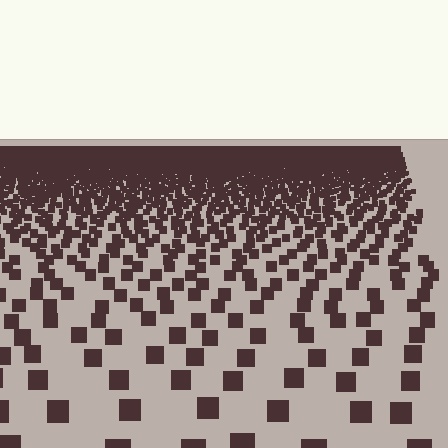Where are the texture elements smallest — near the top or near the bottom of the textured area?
Near the top.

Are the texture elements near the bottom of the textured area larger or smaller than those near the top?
Larger. Near the bottom, elements are closer to the viewer and appear at a bigger on-screen size.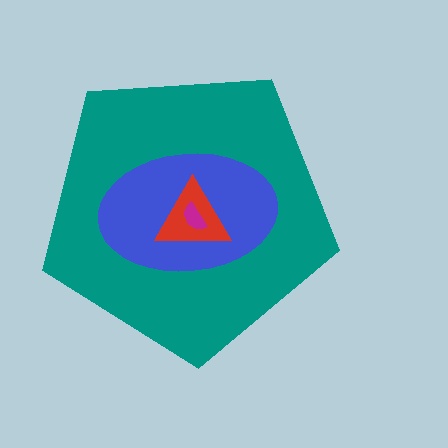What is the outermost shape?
The teal pentagon.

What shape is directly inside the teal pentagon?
The blue ellipse.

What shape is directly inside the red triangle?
The magenta semicircle.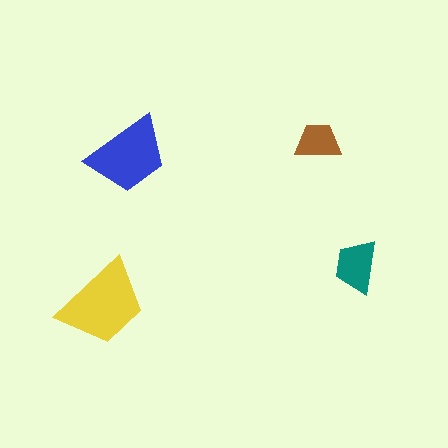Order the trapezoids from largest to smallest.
the yellow one, the blue one, the teal one, the brown one.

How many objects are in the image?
There are 4 objects in the image.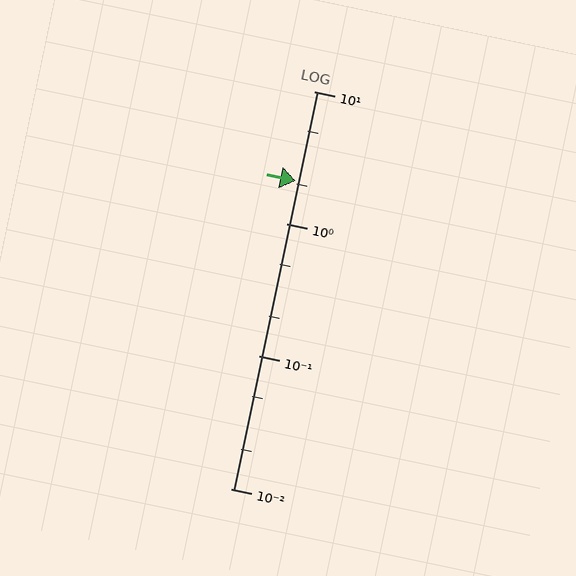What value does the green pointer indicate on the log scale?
The pointer indicates approximately 2.1.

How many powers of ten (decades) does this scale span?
The scale spans 3 decades, from 0.01 to 10.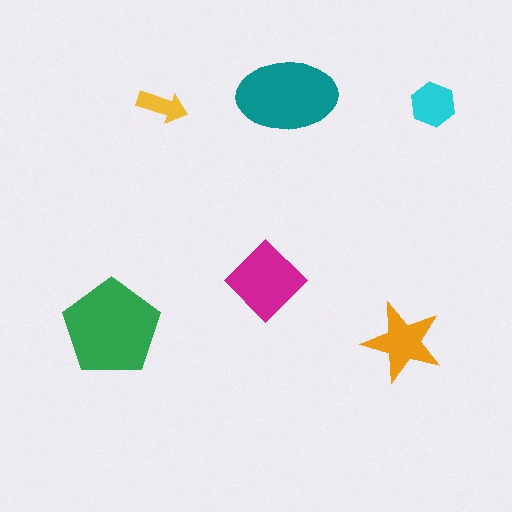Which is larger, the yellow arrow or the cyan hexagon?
The cyan hexagon.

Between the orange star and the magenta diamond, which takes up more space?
The magenta diamond.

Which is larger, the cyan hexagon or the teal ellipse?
The teal ellipse.